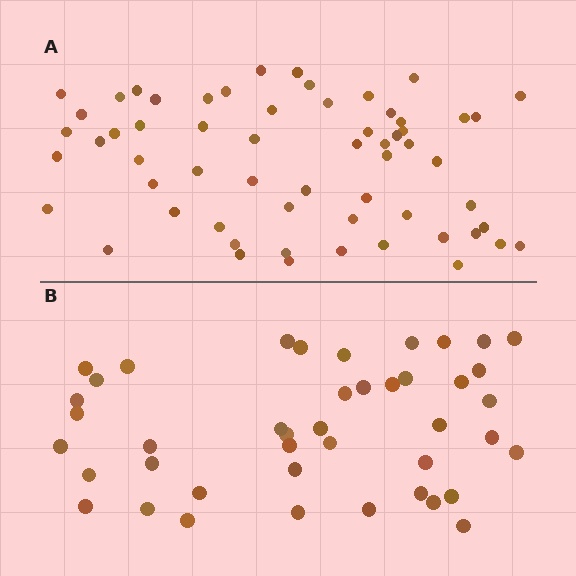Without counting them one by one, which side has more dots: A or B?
Region A (the top region) has more dots.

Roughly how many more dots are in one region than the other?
Region A has approximately 15 more dots than region B.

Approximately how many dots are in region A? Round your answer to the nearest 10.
About 60 dots.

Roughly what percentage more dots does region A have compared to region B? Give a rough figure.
About 40% more.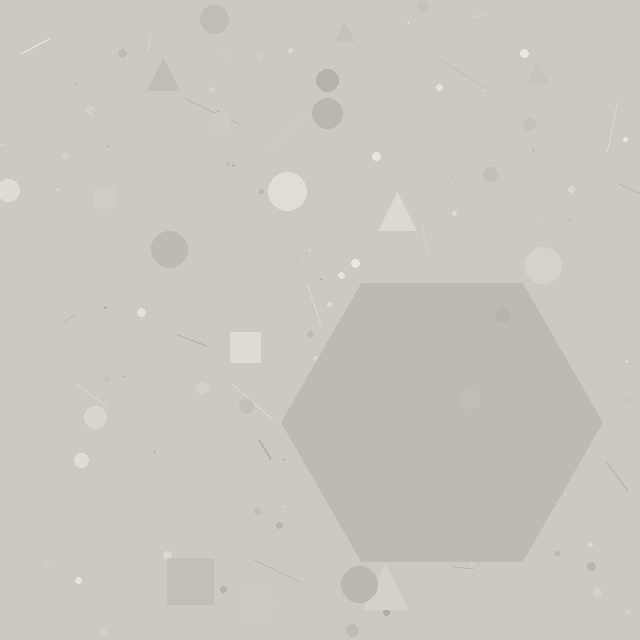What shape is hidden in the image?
A hexagon is hidden in the image.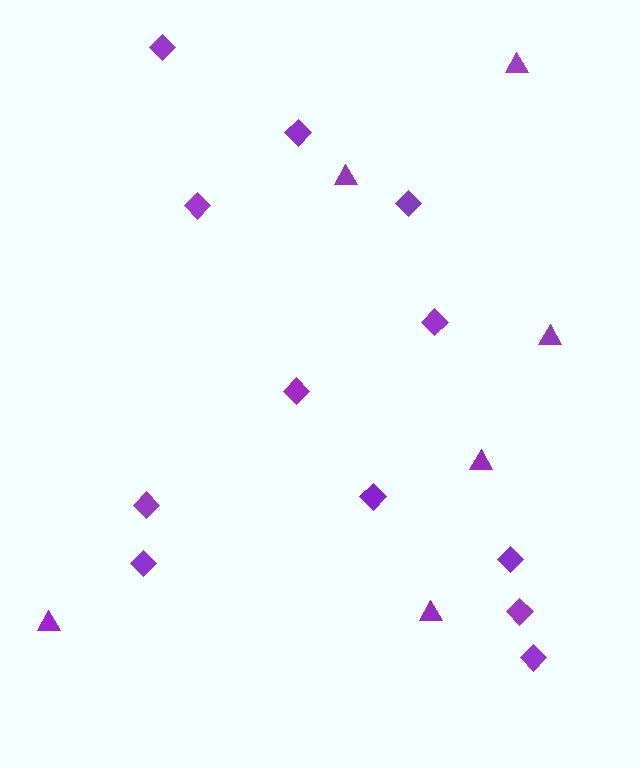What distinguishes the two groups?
There are 2 groups: one group of triangles (6) and one group of diamonds (12).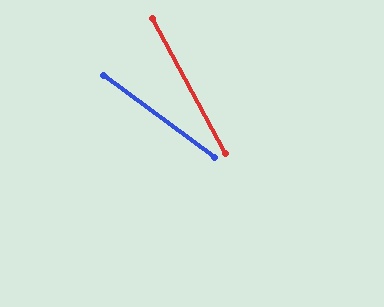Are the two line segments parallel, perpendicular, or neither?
Neither parallel nor perpendicular — they differ by about 25°.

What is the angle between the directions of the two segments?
Approximately 25 degrees.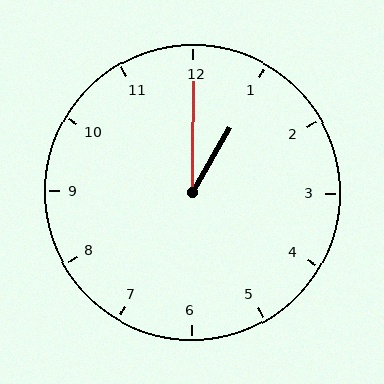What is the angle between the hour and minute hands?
Approximately 30 degrees.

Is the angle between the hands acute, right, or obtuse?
It is acute.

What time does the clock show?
1:00.